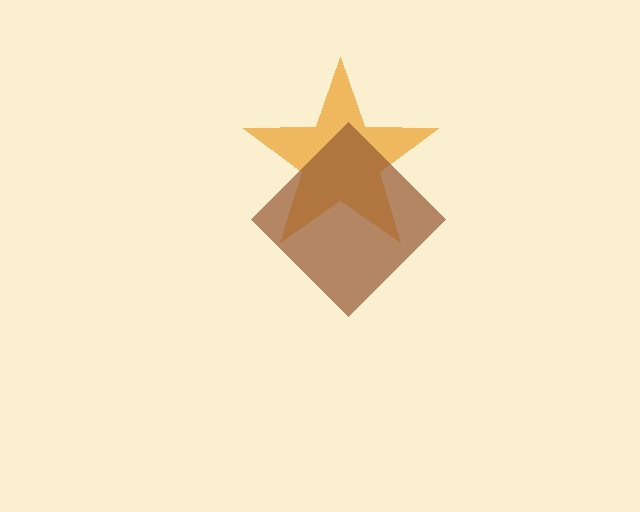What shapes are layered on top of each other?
The layered shapes are: an orange star, a brown diamond.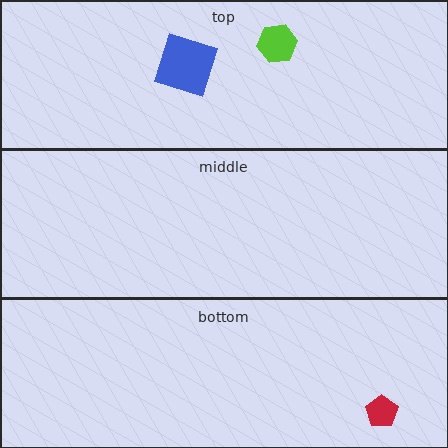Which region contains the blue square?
The top region.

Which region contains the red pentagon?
The bottom region.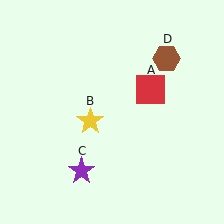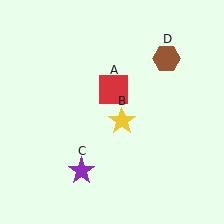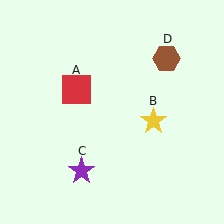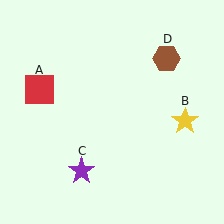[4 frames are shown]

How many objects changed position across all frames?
2 objects changed position: red square (object A), yellow star (object B).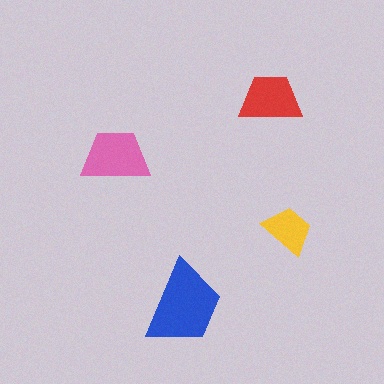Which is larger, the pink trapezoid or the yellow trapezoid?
The pink one.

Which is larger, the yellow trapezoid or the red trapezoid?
The red one.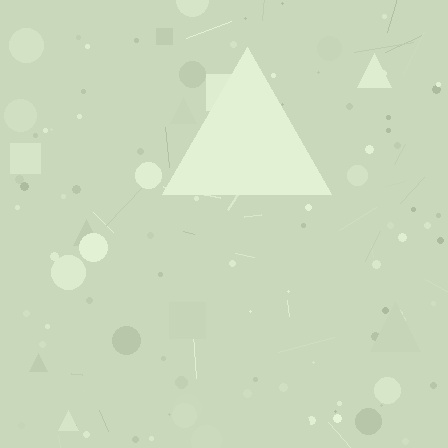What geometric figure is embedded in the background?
A triangle is embedded in the background.